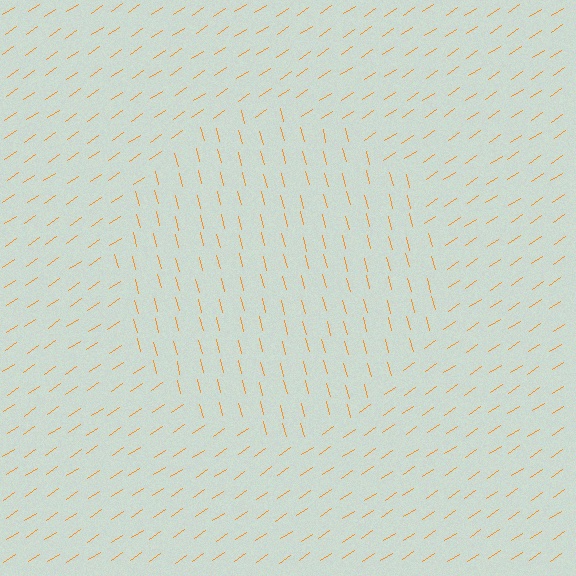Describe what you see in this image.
The image is filled with small orange line segments. A circle region in the image has lines oriented differently from the surrounding lines, creating a visible texture boundary.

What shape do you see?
I see a circle.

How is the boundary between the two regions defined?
The boundary is defined purely by a change in line orientation (approximately 70 degrees difference). All lines are the same color and thickness.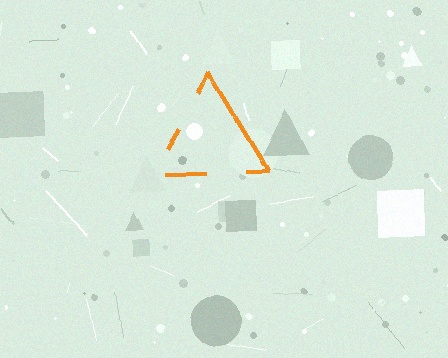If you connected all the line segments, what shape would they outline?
They would outline a triangle.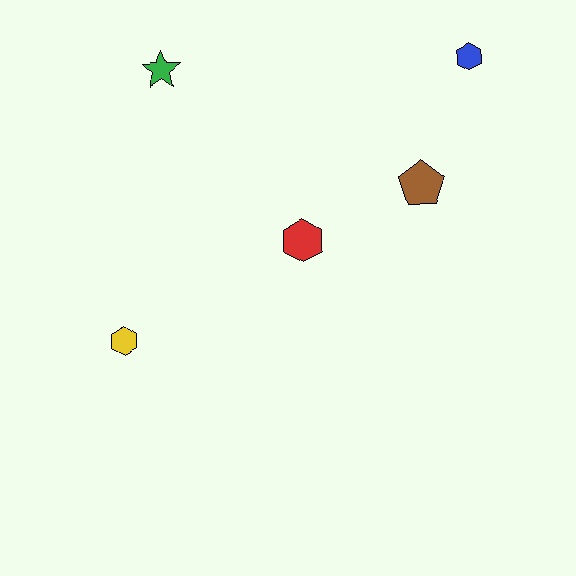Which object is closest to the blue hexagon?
The brown pentagon is closest to the blue hexagon.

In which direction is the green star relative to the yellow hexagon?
The green star is above the yellow hexagon.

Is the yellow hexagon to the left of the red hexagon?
Yes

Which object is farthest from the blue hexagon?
The yellow hexagon is farthest from the blue hexagon.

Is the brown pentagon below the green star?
Yes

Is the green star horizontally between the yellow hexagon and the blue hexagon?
Yes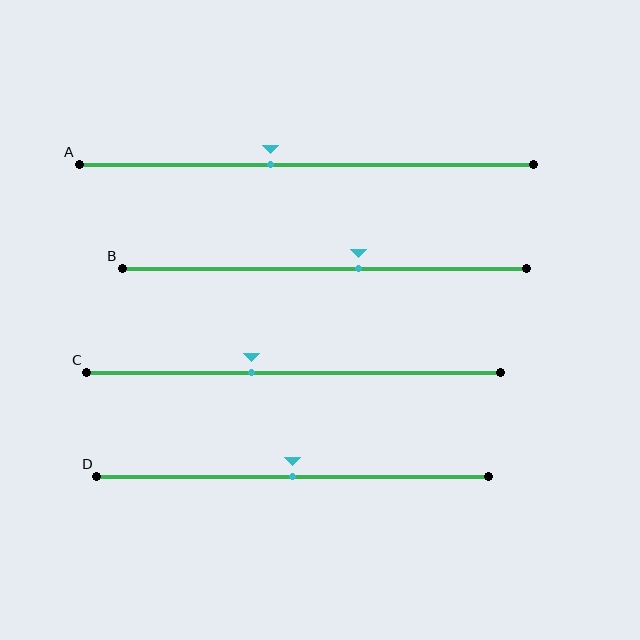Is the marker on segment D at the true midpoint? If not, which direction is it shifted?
Yes, the marker on segment D is at the true midpoint.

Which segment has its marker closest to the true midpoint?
Segment D has its marker closest to the true midpoint.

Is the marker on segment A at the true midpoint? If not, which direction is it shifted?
No, the marker on segment A is shifted to the left by about 8% of the segment length.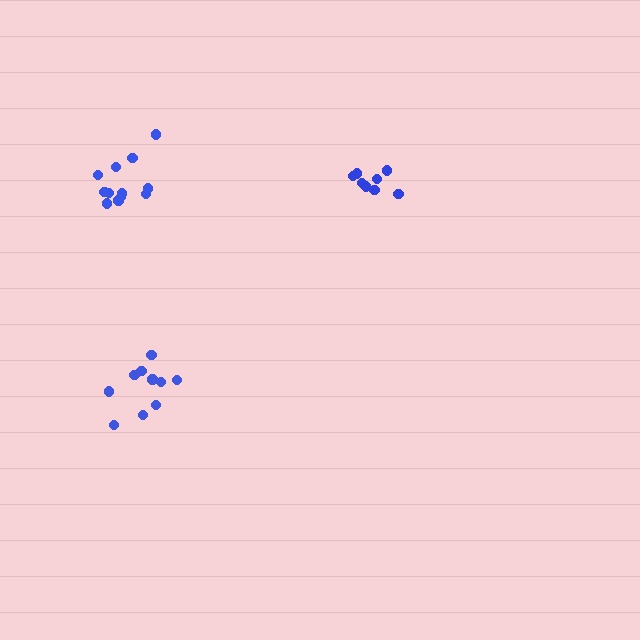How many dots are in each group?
Group 1: 10 dots, Group 2: 8 dots, Group 3: 12 dots (30 total).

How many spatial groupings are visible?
There are 3 spatial groupings.